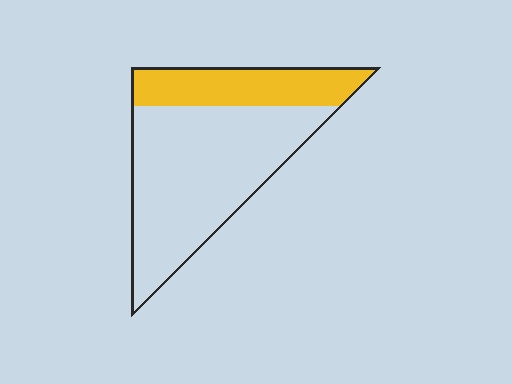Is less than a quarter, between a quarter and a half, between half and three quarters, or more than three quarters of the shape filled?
Between a quarter and a half.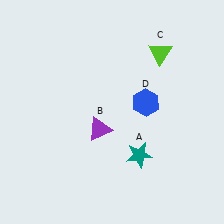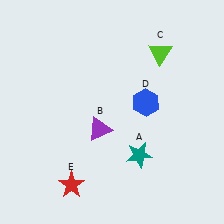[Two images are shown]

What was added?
A red star (E) was added in Image 2.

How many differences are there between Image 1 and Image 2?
There is 1 difference between the two images.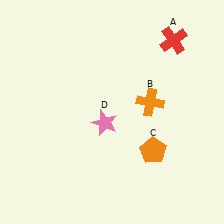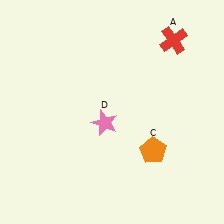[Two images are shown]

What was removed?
The orange cross (B) was removed in Image 2.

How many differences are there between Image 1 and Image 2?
There is 1 difference between the two images.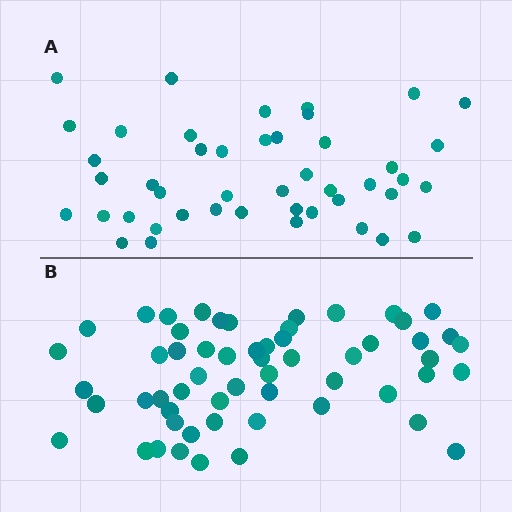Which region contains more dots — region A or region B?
Region B (the bottom region) has more dots.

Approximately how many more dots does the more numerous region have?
Region B has roughly 12 or so more dots than region A.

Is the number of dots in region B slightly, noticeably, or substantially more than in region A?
Region B has noticeably more, but not dramatically so. The ratio is roughly 1.3 to 1.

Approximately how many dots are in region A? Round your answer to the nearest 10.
About 40 dots. (The exact count is 45, which rounds to 40.)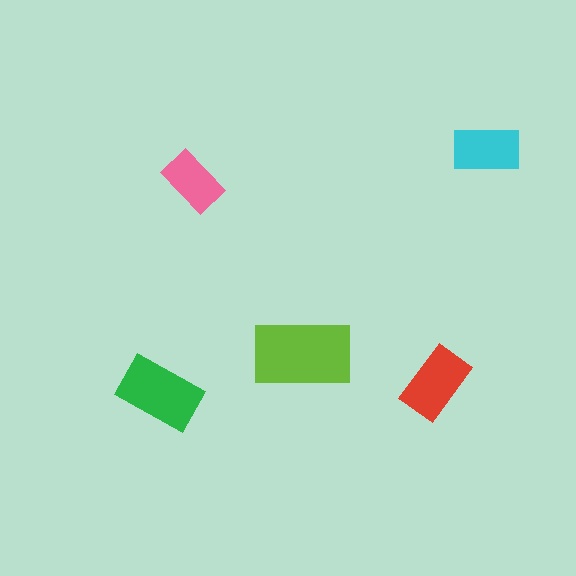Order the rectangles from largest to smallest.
the lime one, the green one, the red one, the cyan one, the pink one.